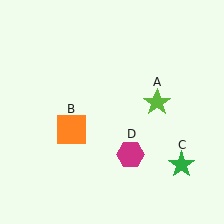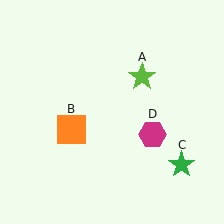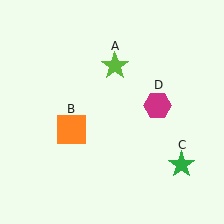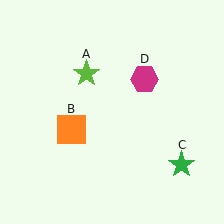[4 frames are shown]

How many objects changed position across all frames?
2 objects changed position: lime star (object A), magenta hexagon (object D).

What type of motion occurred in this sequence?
The lime star (object A), magenta hexagon (object D) rotated counterclockwise around the center of the scene.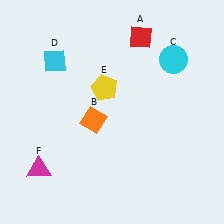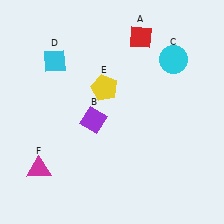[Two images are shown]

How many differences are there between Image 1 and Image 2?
There is 1 difference between the two images.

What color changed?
The diamond (B) changed from orange in Image 1 to purple in Image 2.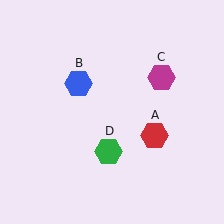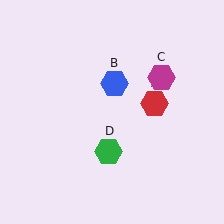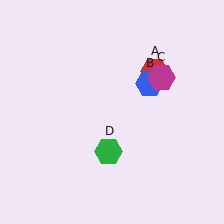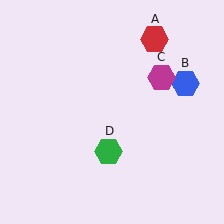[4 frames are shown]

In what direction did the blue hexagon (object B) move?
The blue hexagon (object B) moved right.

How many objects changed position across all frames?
2 objects changed position: red hexagon (object A), blue hexagon (object B).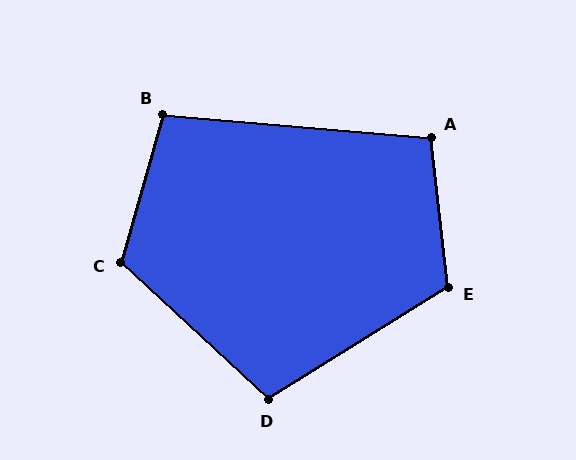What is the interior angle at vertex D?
Approximately 105 degrees (obtuse).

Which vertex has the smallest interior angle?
B, at approximately 101 degrees.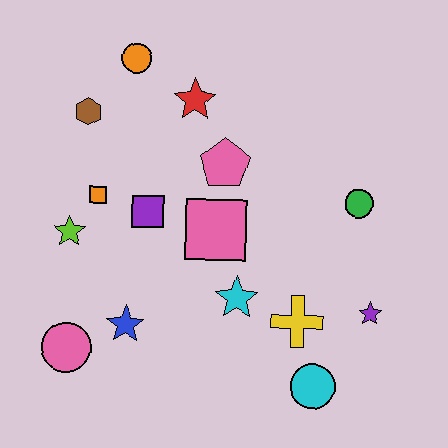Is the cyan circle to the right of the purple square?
Yes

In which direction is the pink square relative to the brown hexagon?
The pink square is to the right of the brown hexagon.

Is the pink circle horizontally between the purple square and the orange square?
No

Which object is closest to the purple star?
The yellow cross is closest to the purple star.